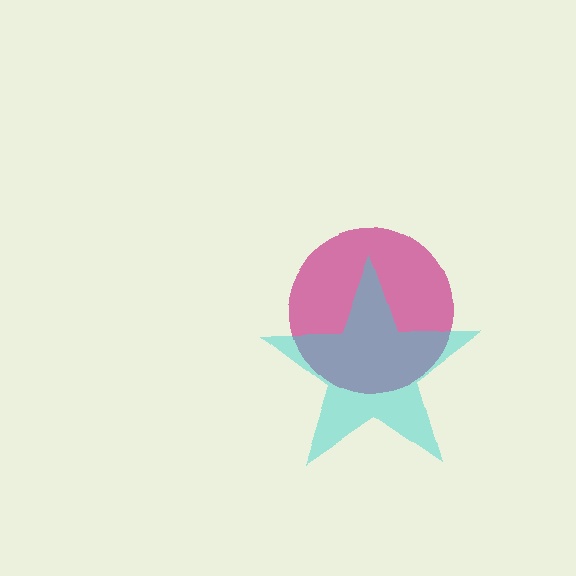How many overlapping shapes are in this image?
There are 2 overlapping shapes in the image.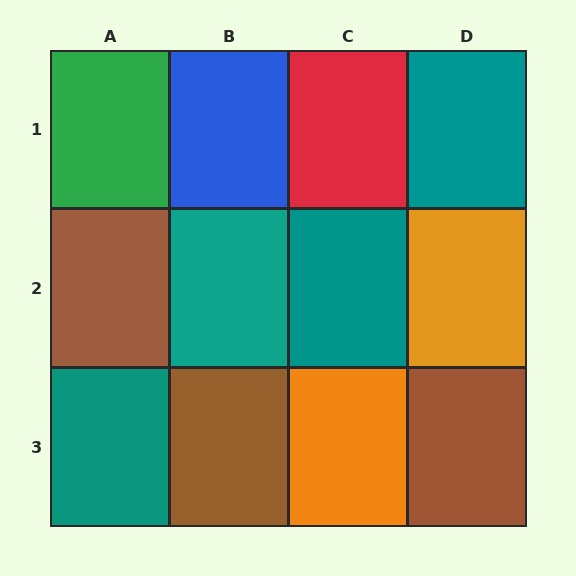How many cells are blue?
1 cell is blue.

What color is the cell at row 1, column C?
Red.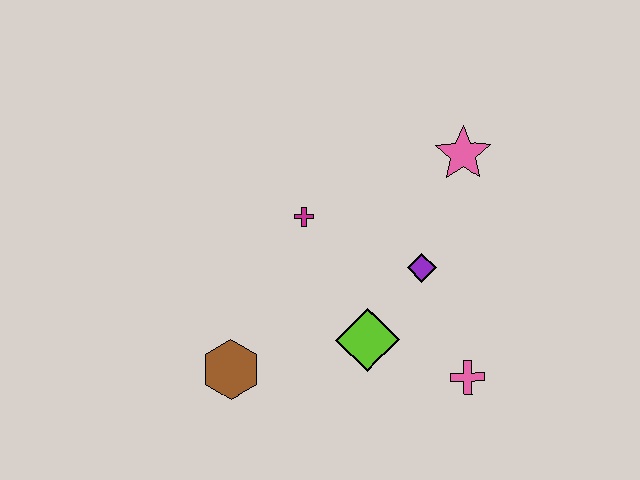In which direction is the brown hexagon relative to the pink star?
The brown hexagon is to the left of the pink star.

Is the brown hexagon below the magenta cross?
Yes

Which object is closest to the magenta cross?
The purple diamond is closest to the magenta cross.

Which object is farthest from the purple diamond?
The brown hexagon is farthest from the purple diamond.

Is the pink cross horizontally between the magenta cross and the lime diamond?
No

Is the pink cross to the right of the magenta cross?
Yes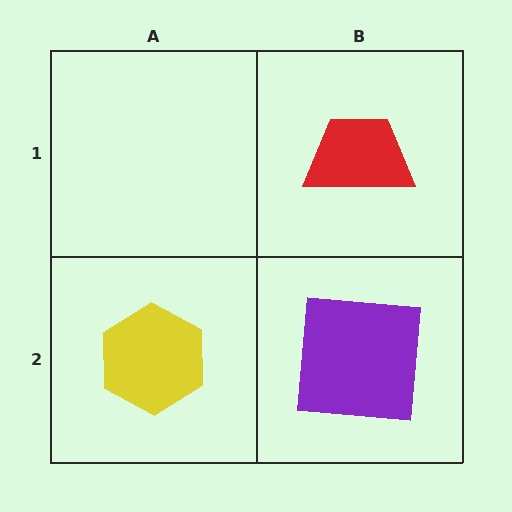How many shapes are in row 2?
2 shapes.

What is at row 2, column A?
A yellow hexagon.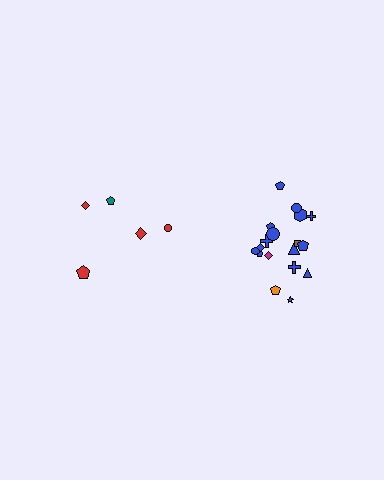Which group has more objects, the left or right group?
The right group.